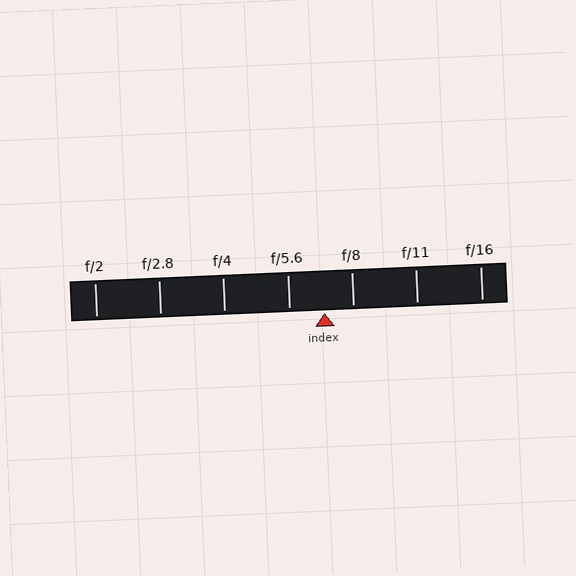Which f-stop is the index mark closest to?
The index mark is closest to f/8.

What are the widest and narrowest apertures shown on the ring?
The widest aperture shown is f/2 and the narrowest is f/16.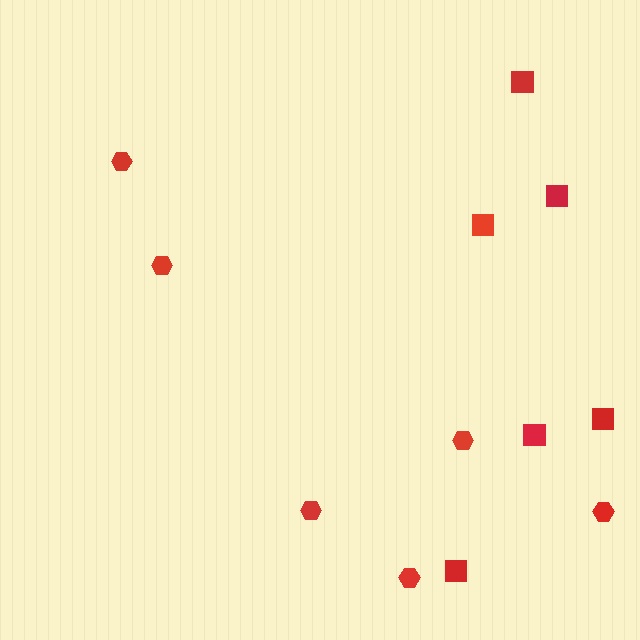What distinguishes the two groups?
There are 2 groups: one group of squares (6) and one group of hexagons (6).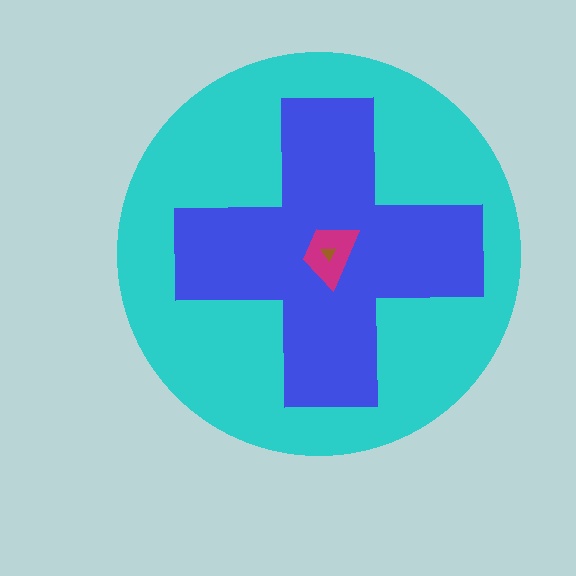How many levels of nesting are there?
4.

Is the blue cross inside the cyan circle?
Yes.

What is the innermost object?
The brown triangle.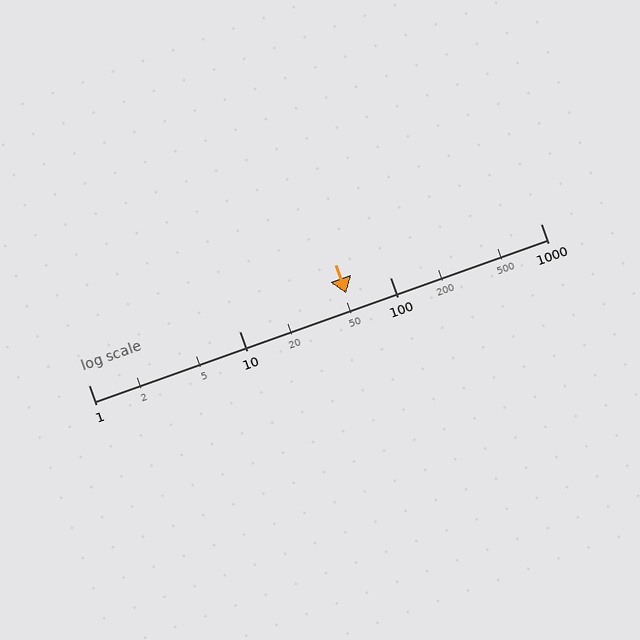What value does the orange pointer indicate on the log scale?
The pointer indicates approximately 51.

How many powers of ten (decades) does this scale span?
The scale spans 3 decades, from 1 to 1000.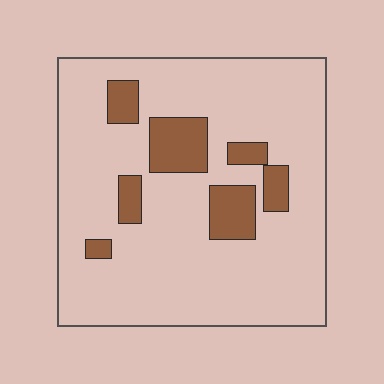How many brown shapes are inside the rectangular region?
7.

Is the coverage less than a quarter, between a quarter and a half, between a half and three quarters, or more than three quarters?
Less than a quarter.